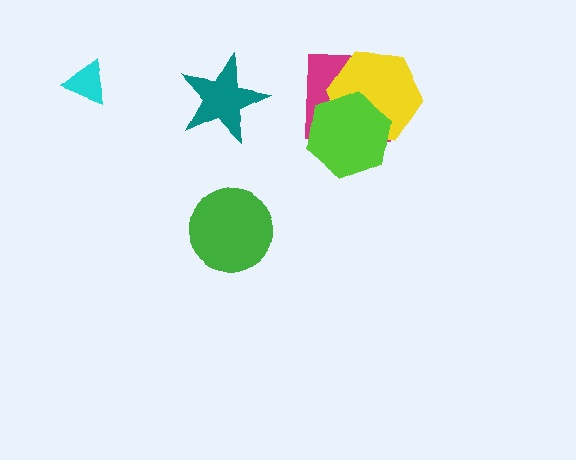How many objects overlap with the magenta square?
2 objects overlap with the magenta square.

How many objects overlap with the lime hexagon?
2 objects overlap with the lime hexagon.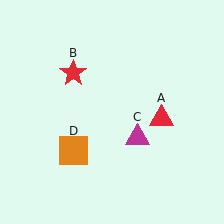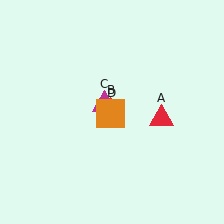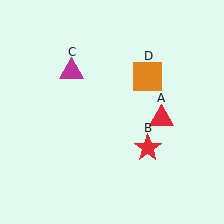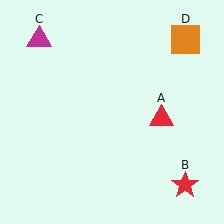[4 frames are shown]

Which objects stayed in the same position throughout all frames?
Red triangle (object A) remained stationary.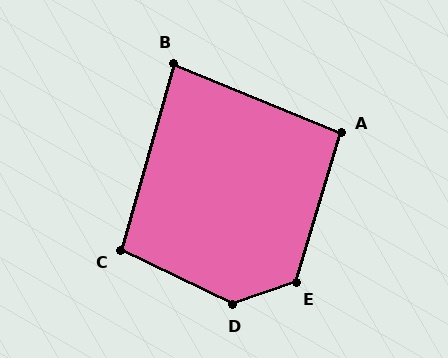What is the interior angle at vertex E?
Approximately 126 degrees (obtuse).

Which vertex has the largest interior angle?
D, at approximately 135 degrees.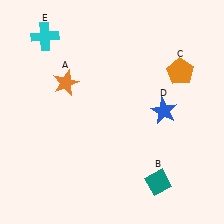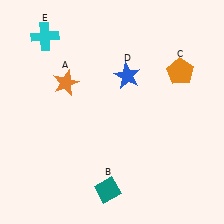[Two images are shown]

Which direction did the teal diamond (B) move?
The teal diamond (B) moved left.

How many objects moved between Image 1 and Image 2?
2 objects moved between the two images.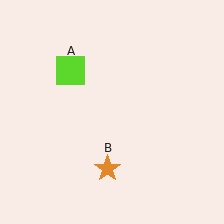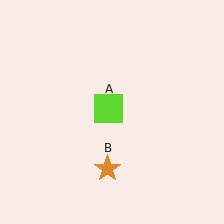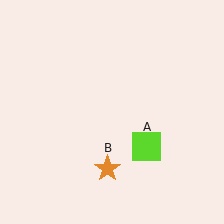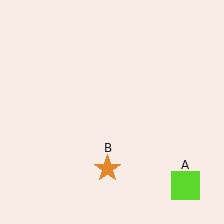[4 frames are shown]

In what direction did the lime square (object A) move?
The lime square (object A) moved down and to the right.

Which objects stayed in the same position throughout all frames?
Orange star (object B) remained stationary.